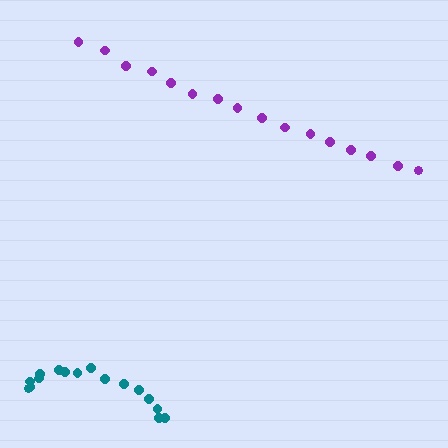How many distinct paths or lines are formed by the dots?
There are 2 distinct paths.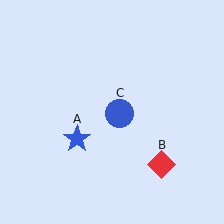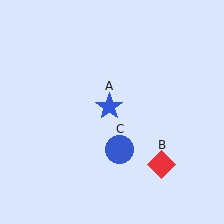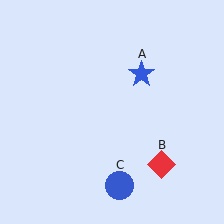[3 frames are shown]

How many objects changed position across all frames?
2 objects changed position: blue star (object A), blue circle (object C).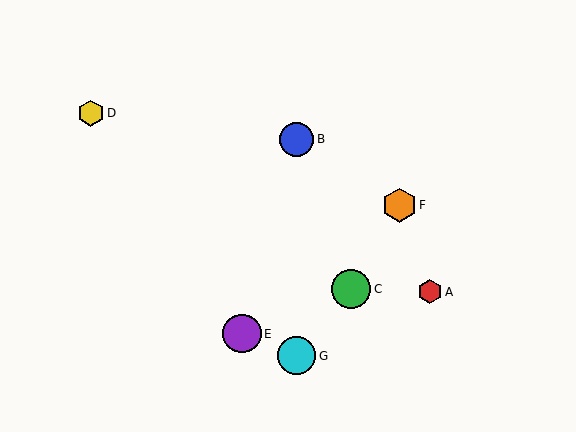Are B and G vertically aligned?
Yes, both are at x≈297.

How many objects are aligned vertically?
2 objects (B, G) are aligned vertically.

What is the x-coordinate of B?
Object B is at x≈297.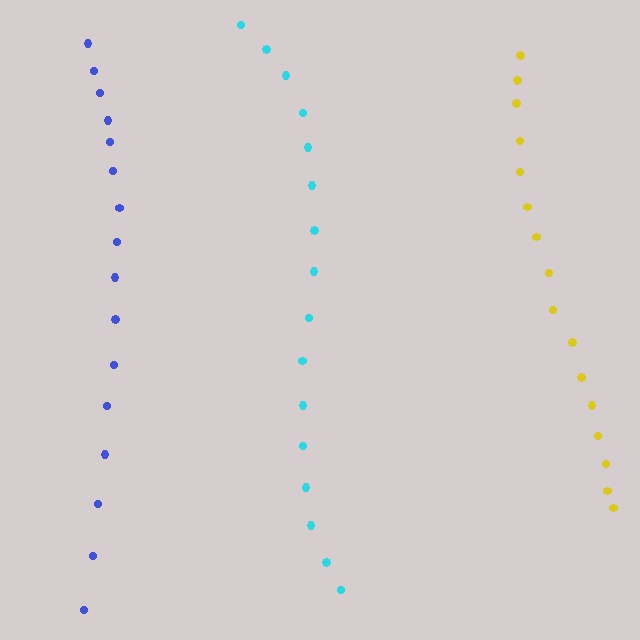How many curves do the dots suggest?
There are 3 distinct paths.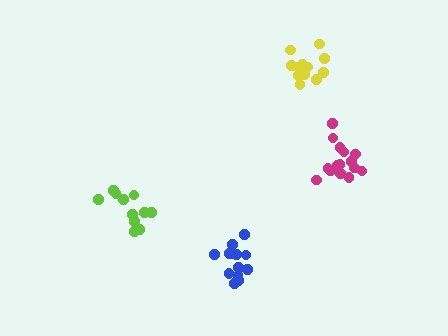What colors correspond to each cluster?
The clusters are colored: lime, magenta, blue, yellow.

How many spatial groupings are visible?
There are 4 spatial groupings.